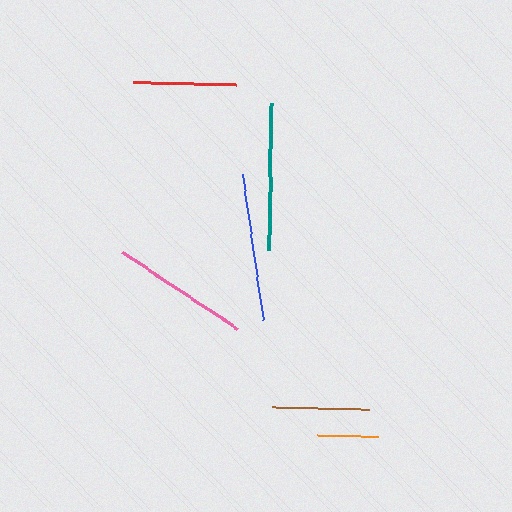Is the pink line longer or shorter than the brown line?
The pink line is longer than the brown line.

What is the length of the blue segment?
The blue segment is approximately 148 pixels long.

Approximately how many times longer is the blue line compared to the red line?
The blue line is approximately 1.4 times the length of the red line.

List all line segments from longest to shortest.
From longest to shortest: blue, teal, pink, red, brown, orange.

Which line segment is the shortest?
The orange line is the shortest at approximately 61 pixels.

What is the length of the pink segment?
The pink segment is approximately 139 pixels long.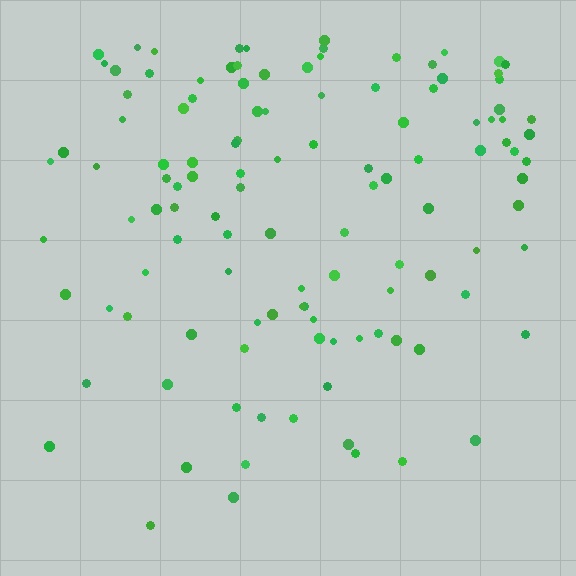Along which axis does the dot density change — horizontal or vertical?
Vertical.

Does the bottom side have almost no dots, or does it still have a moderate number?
Still a moderate number, just noticeably fewer than the top.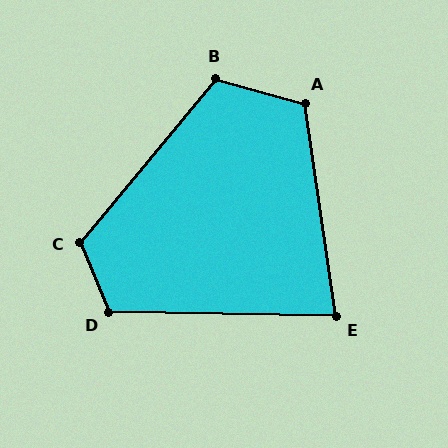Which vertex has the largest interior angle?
C, at approximately 118 degrees.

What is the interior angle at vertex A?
Approximately 114 degrees (obtuse).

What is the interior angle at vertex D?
Approximately 113 degrees (obtuse).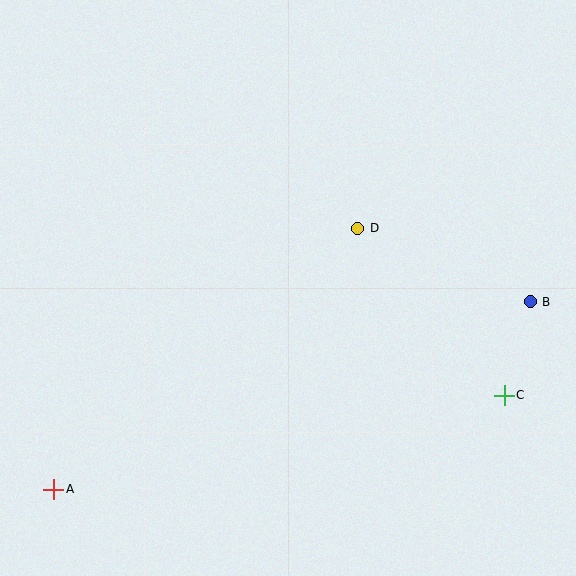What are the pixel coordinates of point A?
Point A is at (54, 489).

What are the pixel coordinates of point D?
Point D is at (358, 228).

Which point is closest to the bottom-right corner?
Point C is closest to the bottom-right corner.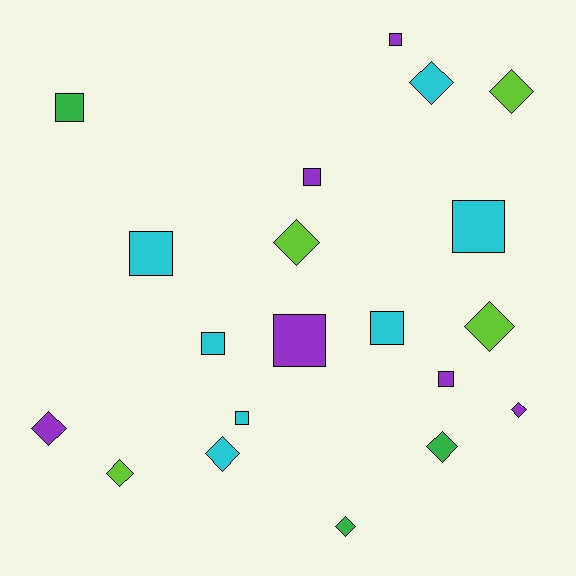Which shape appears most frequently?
Square, with 10 objects.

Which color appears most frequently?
Cyan, with 7 objects.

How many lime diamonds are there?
There are 4 lime diamonds.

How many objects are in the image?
There are 20 objects.